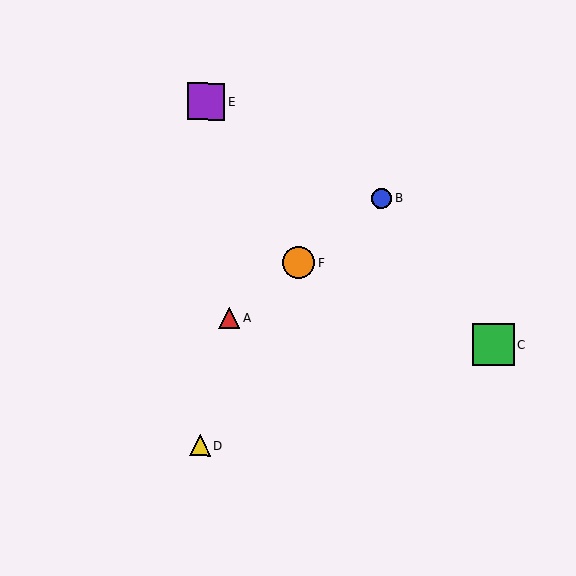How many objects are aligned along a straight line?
3 objects (A, B, F) are aligned along a straight line.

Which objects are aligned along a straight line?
Objects A, B, F are aligned along a straight line.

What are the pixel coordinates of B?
Object B is at (381, 198).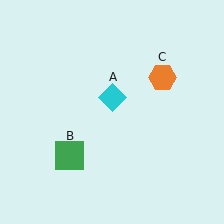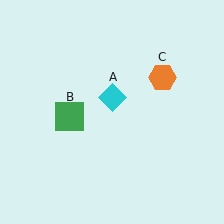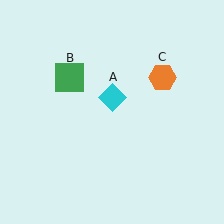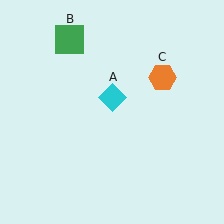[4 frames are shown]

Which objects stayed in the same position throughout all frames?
Cyan diamond (object A) and orange hexagon (object C) remained stationary.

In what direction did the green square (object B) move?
The green square (object B) moved up.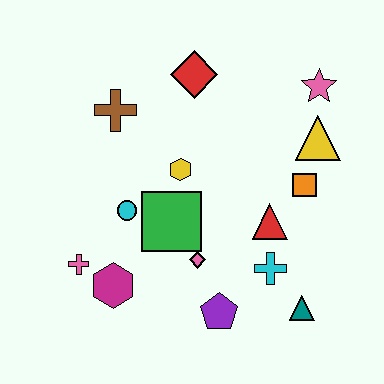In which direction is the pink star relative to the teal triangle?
The pink star is above the teal triangle.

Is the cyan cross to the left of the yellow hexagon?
No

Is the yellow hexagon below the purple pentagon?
No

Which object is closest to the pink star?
The yellow triangle is closest to the pink star.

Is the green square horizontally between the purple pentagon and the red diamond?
No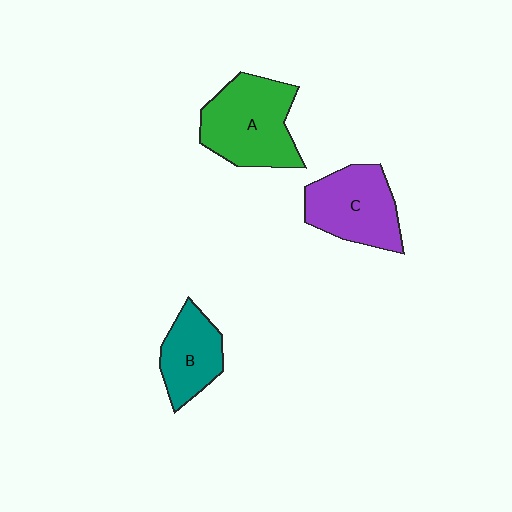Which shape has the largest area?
Shape A (green).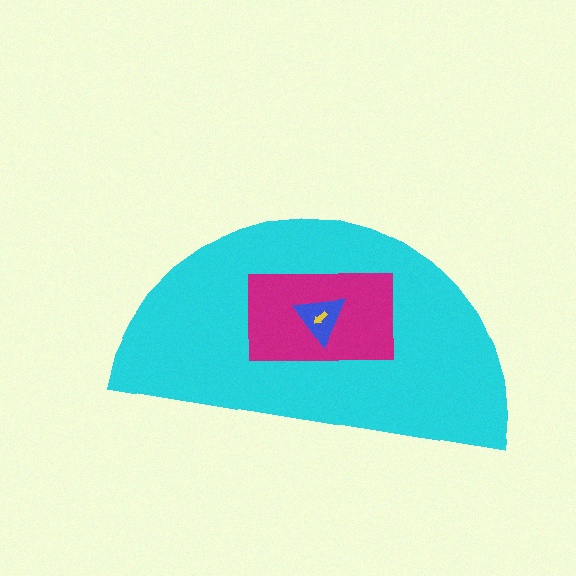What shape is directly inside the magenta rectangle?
The blue triangle.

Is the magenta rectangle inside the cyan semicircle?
Yes.